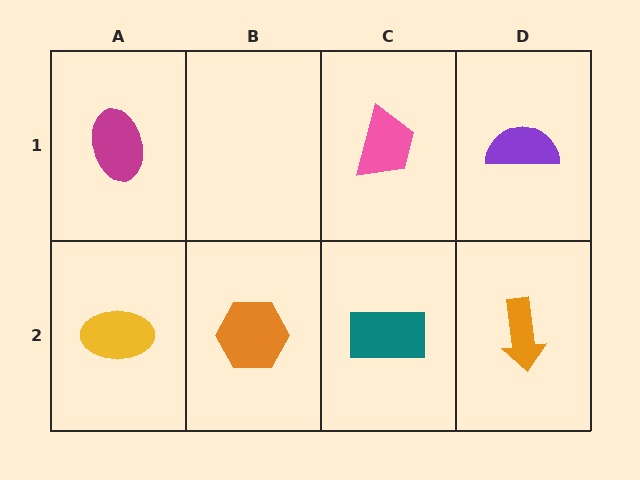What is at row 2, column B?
An orange hexagon.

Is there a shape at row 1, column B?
No, that cell is empty.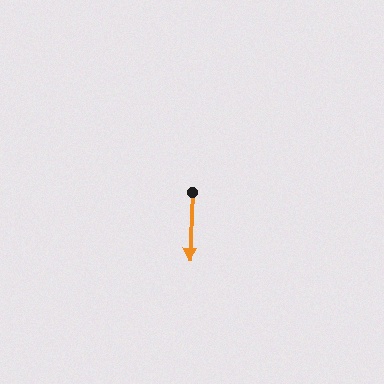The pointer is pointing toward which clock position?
Roughly 6 o'clock.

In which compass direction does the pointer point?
South.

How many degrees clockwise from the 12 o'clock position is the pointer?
Approximately 182 degrees.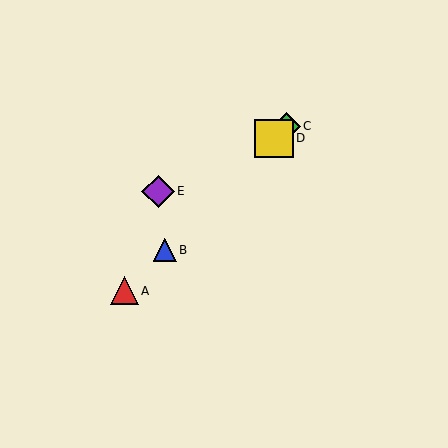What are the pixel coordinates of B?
Object B is at (165, 250).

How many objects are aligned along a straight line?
4 objects (A, B, C, D) are aligned along a straight line.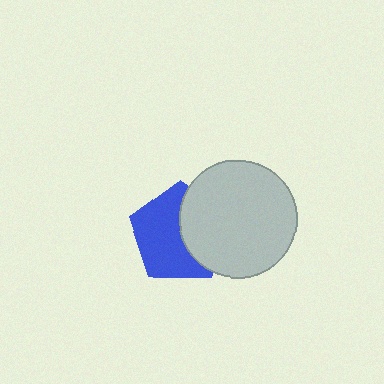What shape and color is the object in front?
The object in front is a light gray circle.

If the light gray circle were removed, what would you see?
You would see the complete blue pentagon.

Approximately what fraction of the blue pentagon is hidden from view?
Roughly 41% of the blue pentagon is hidden behind the light gray circle.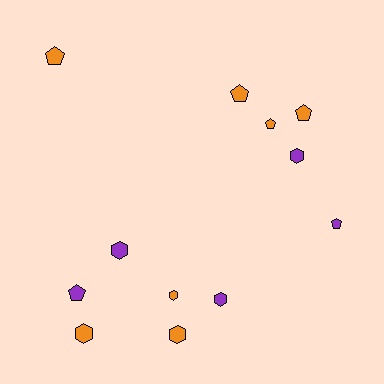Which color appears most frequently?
Orange, with 7 objects.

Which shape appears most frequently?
Hexagon, with 6 objects.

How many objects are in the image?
There are 12 objects.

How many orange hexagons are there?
There are 3 orange hexagons.